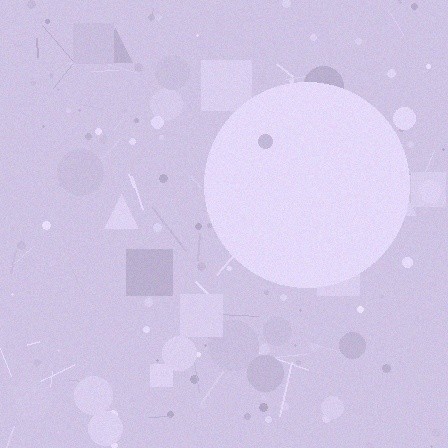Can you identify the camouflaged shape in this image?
The camouflaged shape is a circle.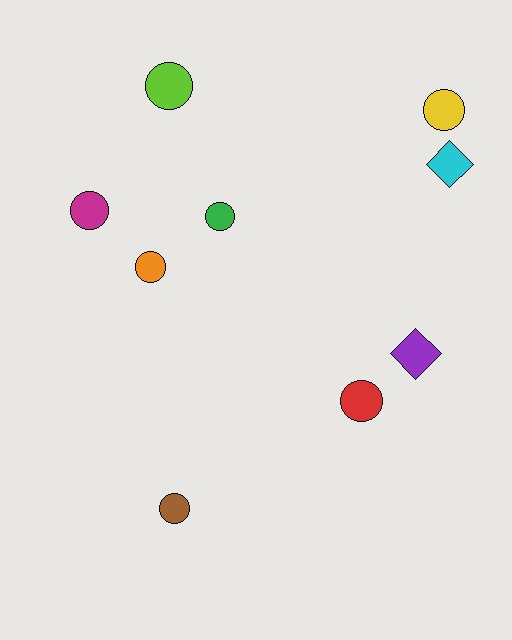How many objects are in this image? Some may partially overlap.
There are 9 objects.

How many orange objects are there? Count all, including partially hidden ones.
There is 1 orange object.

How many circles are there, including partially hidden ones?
There are 7 circles.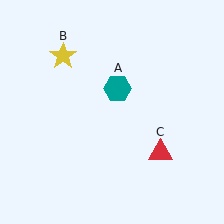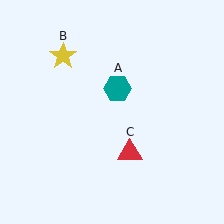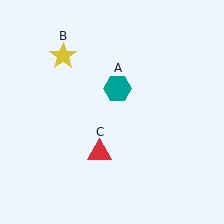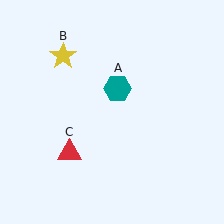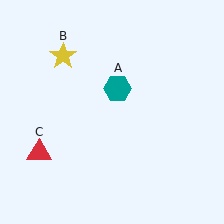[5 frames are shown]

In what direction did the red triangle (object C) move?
The red triangle (object C) moved left.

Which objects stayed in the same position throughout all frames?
Teal hexagon (object A) and yellow star (object B) remained stationary.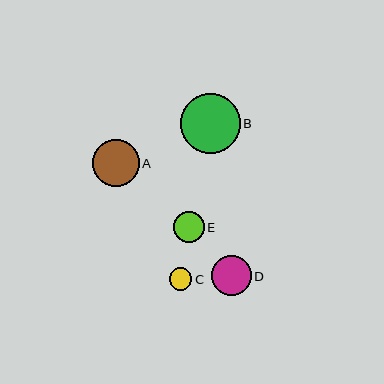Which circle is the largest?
Circle B is the largest with a size of approximately 60 pixels.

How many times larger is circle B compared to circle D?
Circle B is approximately 1.5 times the size of circle D.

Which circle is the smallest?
Circle C is the smallest with a size of approximately 22 pixels.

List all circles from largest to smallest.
From largest to smallest: B, A, D, E, C.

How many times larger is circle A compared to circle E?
Circle A is approximately 1.5 times the size of circle E.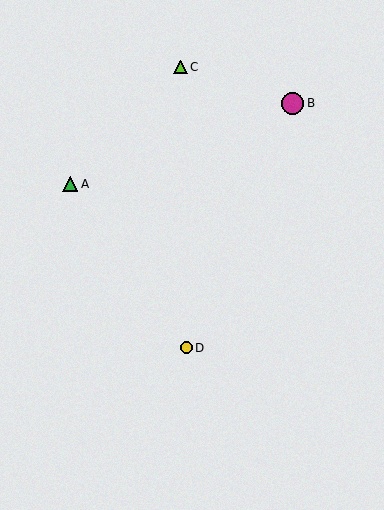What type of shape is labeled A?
Shape A is a green triangle.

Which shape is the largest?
The magenta circle (labeled B) is the largest.